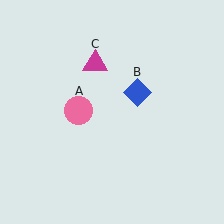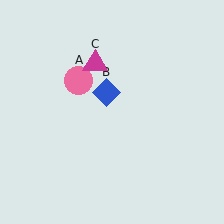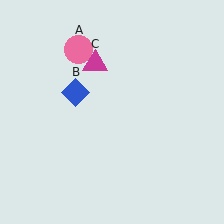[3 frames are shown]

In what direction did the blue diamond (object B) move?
The blue diamond (object B) moved left.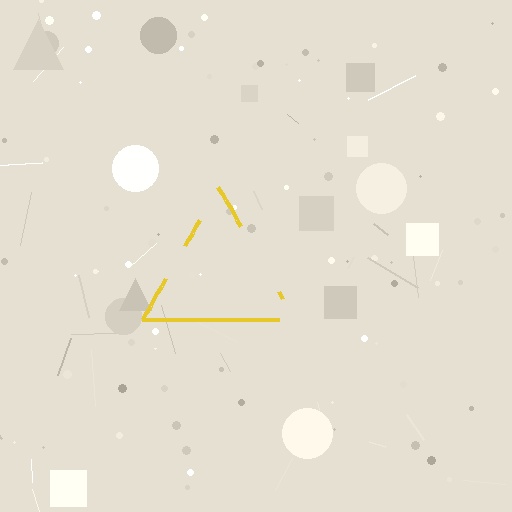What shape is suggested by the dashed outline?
The dashed outline suggests a triangle.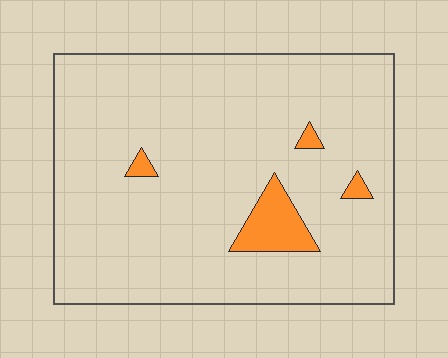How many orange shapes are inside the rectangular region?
4.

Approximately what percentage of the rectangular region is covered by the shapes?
Approximately 5%.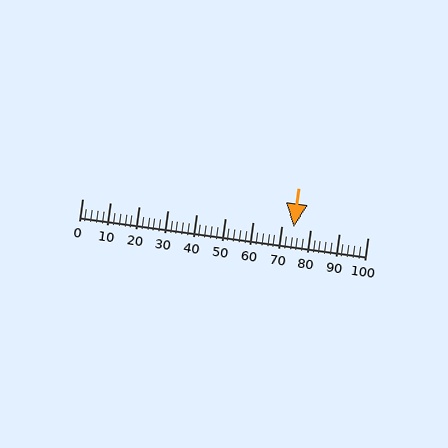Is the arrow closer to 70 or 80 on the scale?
The arrow is closer to 70.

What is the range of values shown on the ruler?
The ruler shows values from 0 to 100.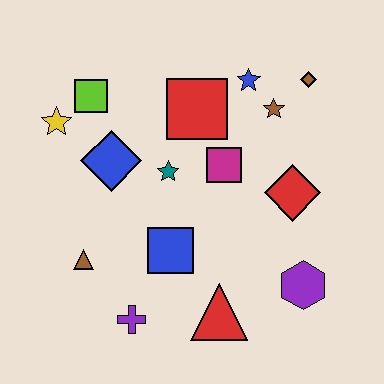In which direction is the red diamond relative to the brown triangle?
The red diamond is to the right of the brown triangle.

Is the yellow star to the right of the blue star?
No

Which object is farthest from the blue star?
The purple cross is farthest from the blue star.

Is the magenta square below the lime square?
Yes